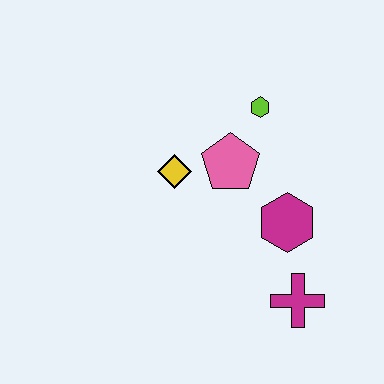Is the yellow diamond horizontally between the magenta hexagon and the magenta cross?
No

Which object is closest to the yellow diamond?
The pink pentagon is closest to the yellow diamond.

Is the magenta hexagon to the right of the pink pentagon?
Yes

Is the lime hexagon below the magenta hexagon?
No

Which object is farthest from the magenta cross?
The lime hexagon is farthest from the magenta cross.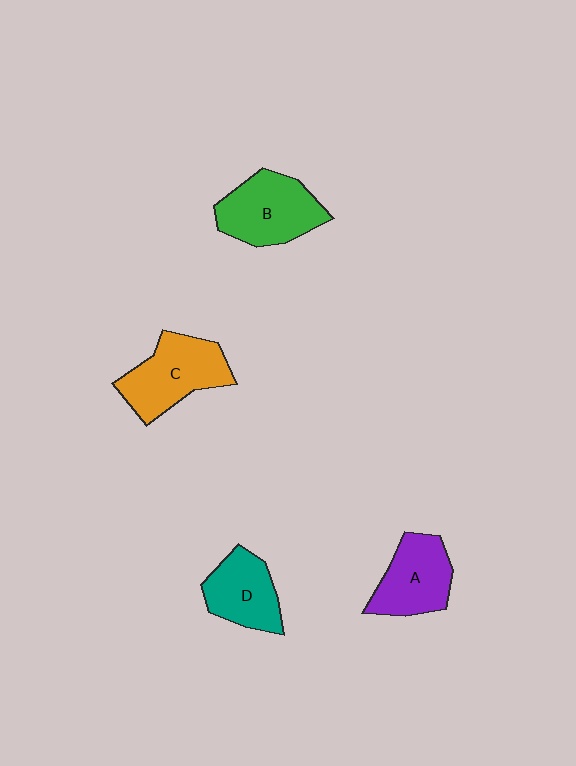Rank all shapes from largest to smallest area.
From largest to smallest: C (orange), B (green), A (purple), D (teal).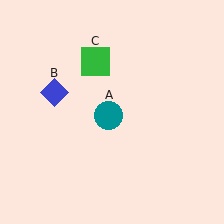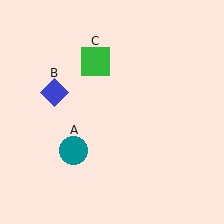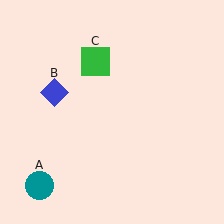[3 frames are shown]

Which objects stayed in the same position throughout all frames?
Blue diamond (object B) and green square (object C) remained stationary.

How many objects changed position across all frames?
1 object changed position: teal circle (object A).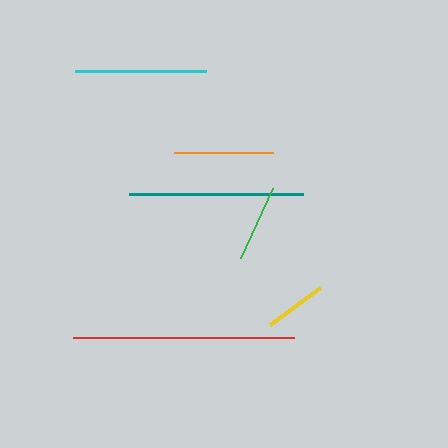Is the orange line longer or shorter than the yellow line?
The orange line is longer than the yellow line.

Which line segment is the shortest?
The yellow line is the shortest at approximately 62 pixels.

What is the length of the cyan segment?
The cyan segment is approximately 131 pixels long.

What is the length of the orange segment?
The orange segment is approximately 100 pixels long.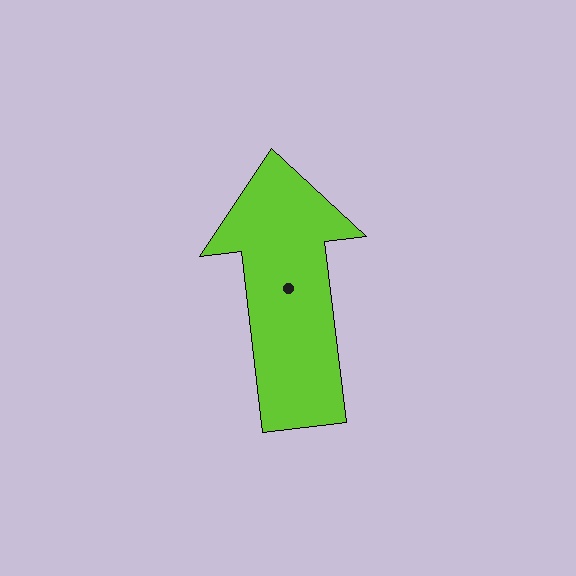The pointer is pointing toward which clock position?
Roughly 12 o'clock.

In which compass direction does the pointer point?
North.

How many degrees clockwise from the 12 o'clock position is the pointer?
Approximately 353 degrees.